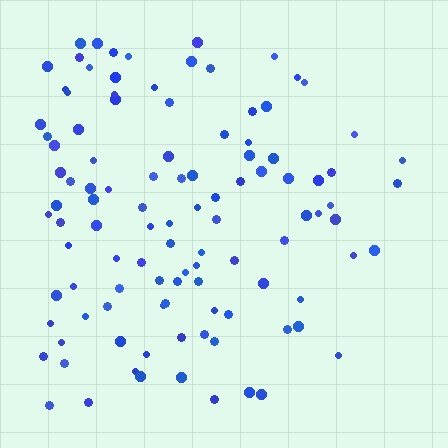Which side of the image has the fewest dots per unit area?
The right.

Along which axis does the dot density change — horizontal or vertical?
Horizontal.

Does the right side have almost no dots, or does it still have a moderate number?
Still a moderate number, just noticeably fewer than the left.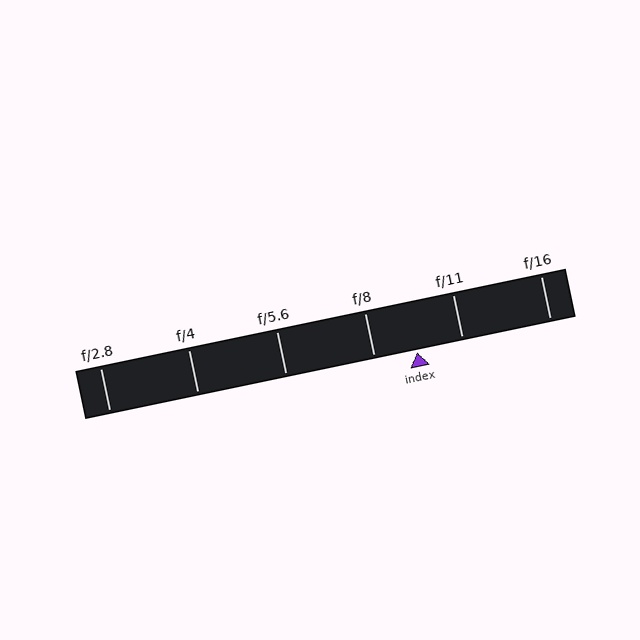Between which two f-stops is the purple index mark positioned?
The index mark is between f/8 and f/11.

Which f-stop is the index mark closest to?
The index mark is closest to f/8.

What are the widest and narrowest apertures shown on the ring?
The widest aperture shown is f/2.8 and the narrowest is f/16.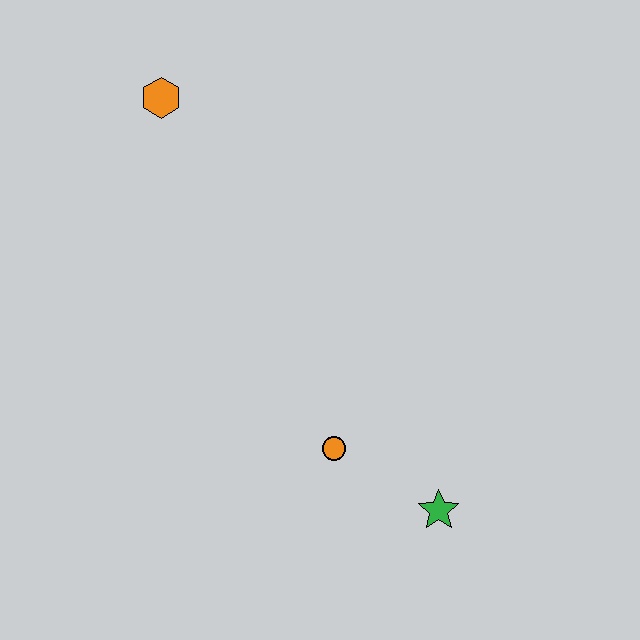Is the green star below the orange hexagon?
Yes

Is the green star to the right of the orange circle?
Yes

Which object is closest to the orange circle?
The green star is closest to the orange circle.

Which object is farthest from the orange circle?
The orange hexagon is farthest from the orange circle.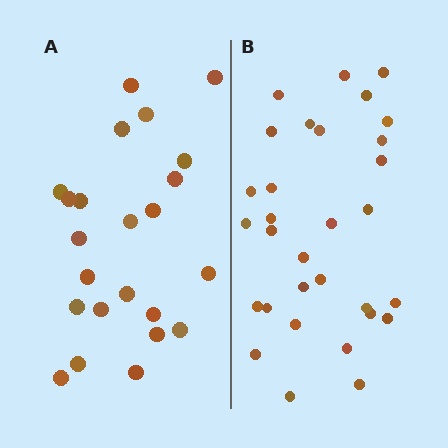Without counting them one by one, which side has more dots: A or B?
Region B (the right region) has more dots.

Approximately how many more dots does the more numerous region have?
Region B has roughly 8 or so more dots than region A.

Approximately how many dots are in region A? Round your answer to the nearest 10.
About 20 dots. (The exact count is 23, which rounds to 20.)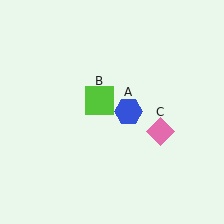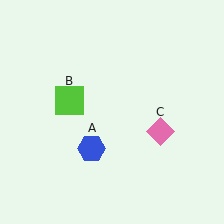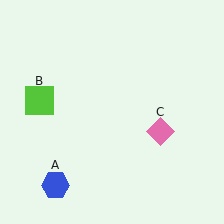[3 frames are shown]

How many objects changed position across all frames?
2 objects changed position: blue hexagon (object A), lime square (object B).